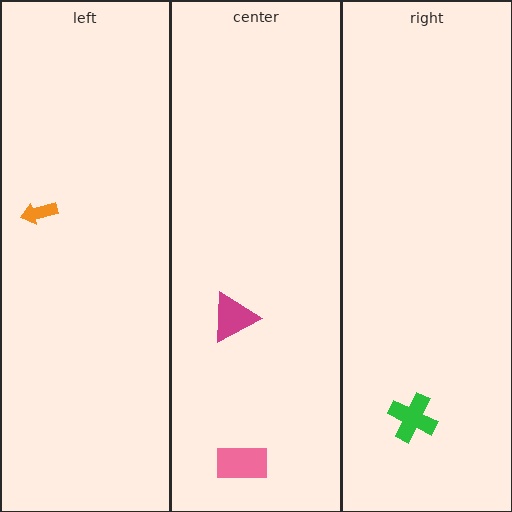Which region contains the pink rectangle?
The center region.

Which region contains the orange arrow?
The left region.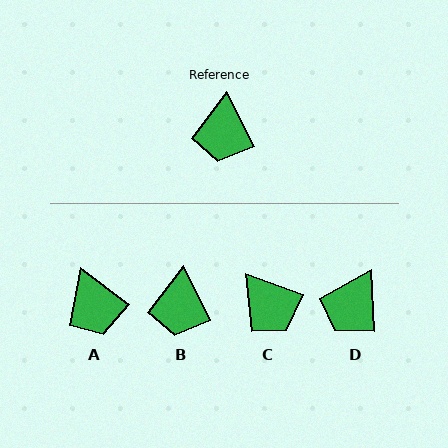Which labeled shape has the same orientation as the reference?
B.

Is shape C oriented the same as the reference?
No, it is off by about 43 degrees.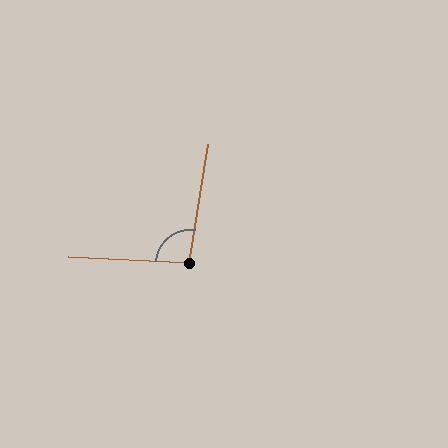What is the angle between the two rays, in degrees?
Approximately 96 degrees.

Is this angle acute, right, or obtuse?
It is obtuse.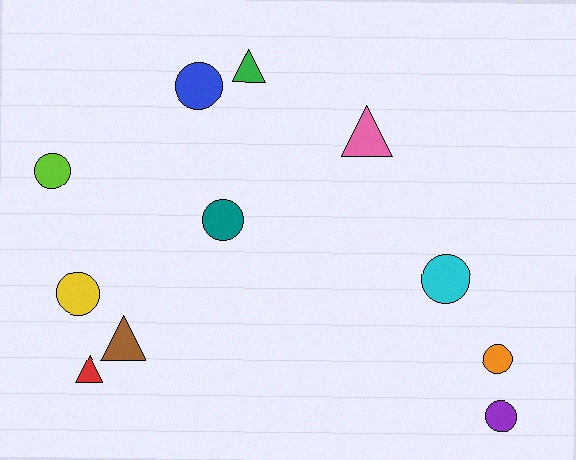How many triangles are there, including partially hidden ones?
There are 4 triangles.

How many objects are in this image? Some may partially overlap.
There are 11 objects.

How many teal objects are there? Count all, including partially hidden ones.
There is 1 teal object.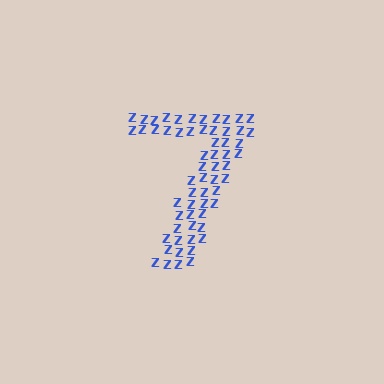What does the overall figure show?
The overall figure shows the digit 7.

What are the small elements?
The small elements are letter Z's.